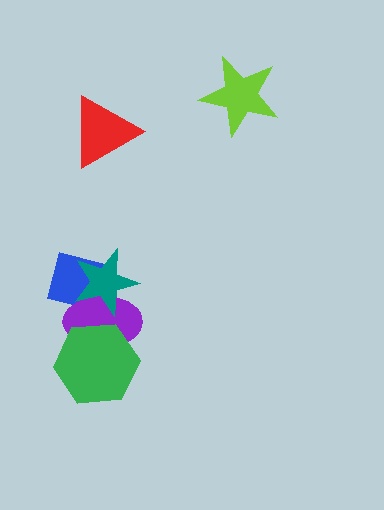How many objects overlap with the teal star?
2 objects overlap with the teal star.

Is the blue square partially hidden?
Yes, it is partially covered by another shape.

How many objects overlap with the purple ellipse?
3 objects overlap with the purple ellipse.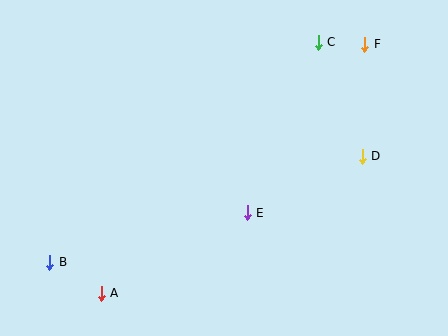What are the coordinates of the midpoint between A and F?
The midpoint between A and F is at (233, 169).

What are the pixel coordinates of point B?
Point B is at (50, 262).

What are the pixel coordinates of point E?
Point E is at (247, 213).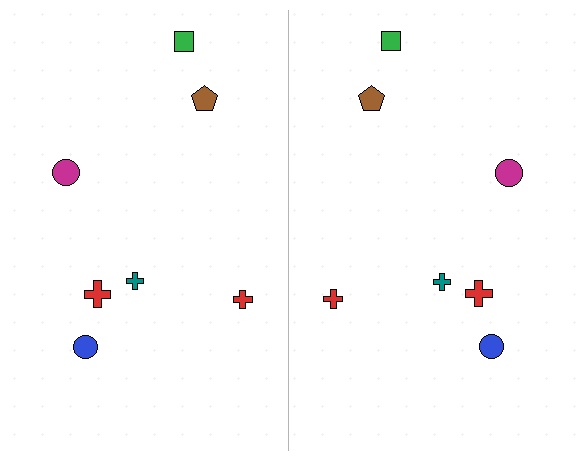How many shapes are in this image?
There are 14 shapes in this image.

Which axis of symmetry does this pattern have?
The pattern has a vertical axis of symmetry running through the center of the image.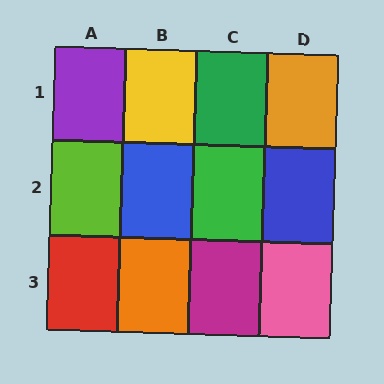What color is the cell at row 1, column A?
Purple.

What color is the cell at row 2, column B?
Blue.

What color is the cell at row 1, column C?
Green.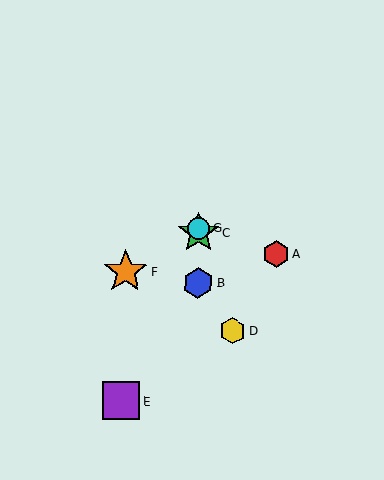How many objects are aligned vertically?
3 objects (B, C, G) are aligned vertically.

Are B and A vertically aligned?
No, B is at x≈198 and A is at x≈276.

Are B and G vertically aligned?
Yes, both are at x≈198.